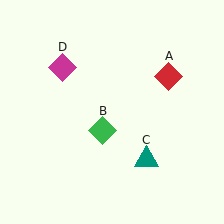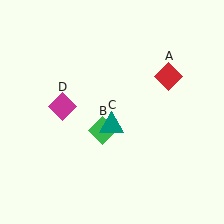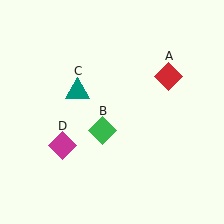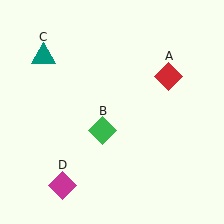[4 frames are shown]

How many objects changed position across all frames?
2 objects changed position: teal triangle (object C), magenta diamond (object D).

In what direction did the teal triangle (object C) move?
The teal triangle (object C) moved up and to the left.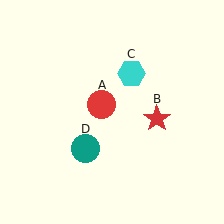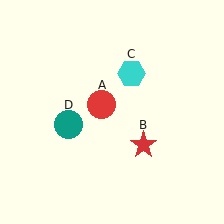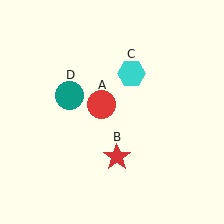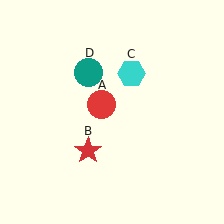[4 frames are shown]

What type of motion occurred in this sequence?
The red star (object B), teal circle (object D) rotated clockwise around the center of the scene.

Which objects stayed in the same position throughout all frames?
Red circle (object A) and cyan hexagon (object C) remained stationary.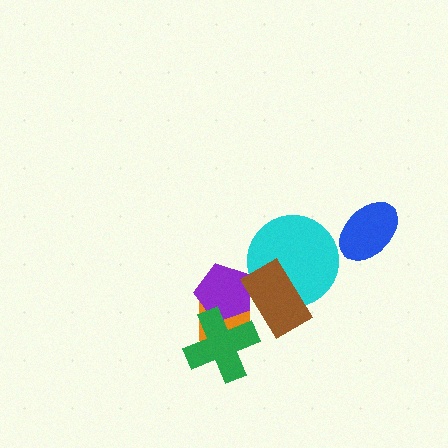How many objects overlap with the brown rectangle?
2 objects overlap with the brown rectangle.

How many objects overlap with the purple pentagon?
3 objects overlap with the purple pentagon.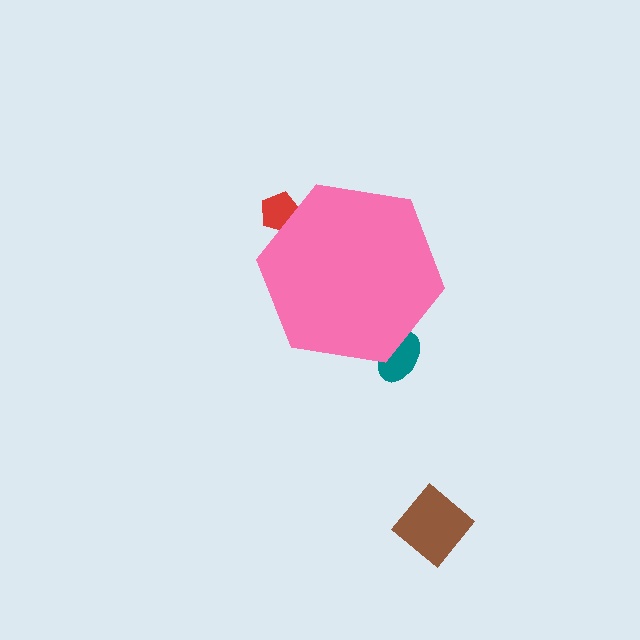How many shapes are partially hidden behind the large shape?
2 shapes are partially hidden.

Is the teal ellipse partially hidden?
Yes, the teal ellipse is partially hidden behind the pink hexagon.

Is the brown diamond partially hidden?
No, the brown diamond is fully visible.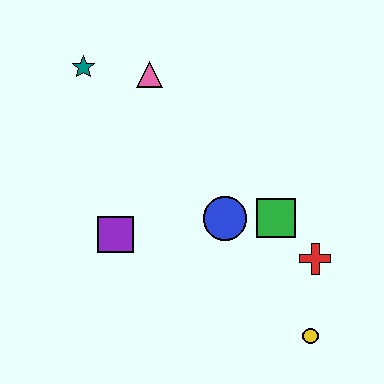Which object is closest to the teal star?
The pink triangle is closest to the teal star.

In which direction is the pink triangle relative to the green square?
The pink triangle is above the green square.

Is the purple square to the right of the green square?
No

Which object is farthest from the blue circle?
The teal star is farthest from the blue circle.